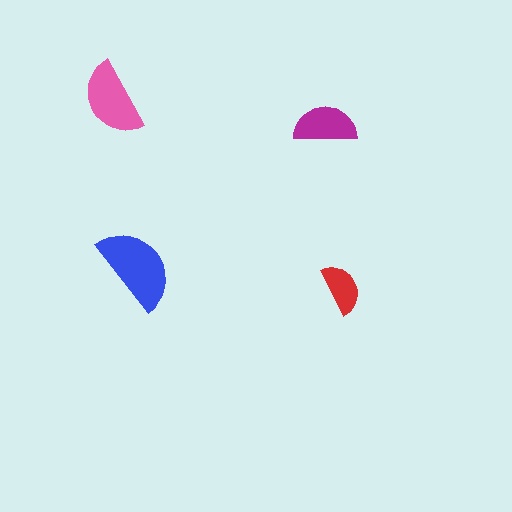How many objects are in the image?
There are 4 objects in the image.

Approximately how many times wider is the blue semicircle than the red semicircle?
About 1.5 times wider.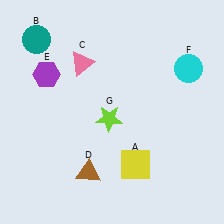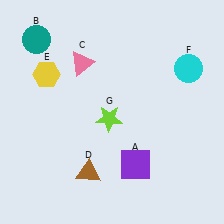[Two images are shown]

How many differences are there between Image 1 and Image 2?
There are 2 differences between the two images.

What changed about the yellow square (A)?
In Image 1, A is yellow. In Image 2, it changed to purple.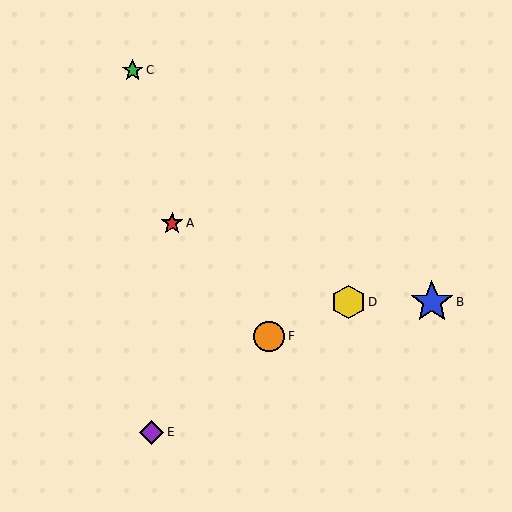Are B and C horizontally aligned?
No, B is at y≈302 and C is at y≈70.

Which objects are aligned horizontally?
Objects B, D are aligned horizontally.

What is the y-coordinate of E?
Object E is at y≈432.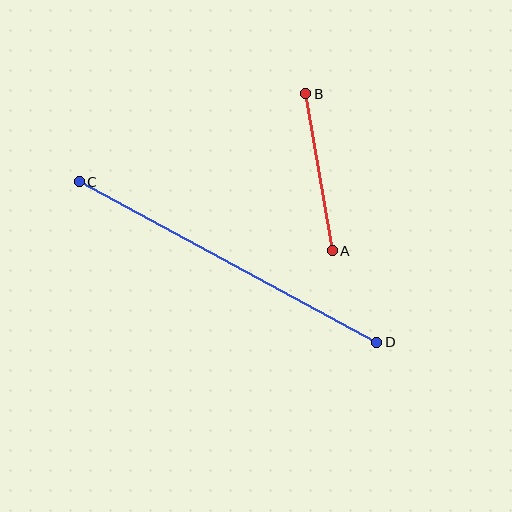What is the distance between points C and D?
The distance is approximately 338 pixels.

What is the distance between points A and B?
The distance is approximately 159 pixels.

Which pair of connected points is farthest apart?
Points C and D are farthest apart.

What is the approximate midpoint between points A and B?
The midpoint is at approximately (319, 172) pixels.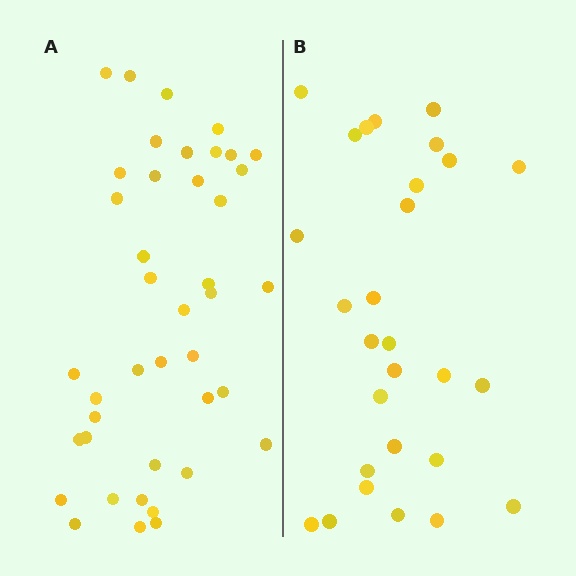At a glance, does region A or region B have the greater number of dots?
Region A (the left region) has more dots.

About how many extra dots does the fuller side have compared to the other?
Region A has approximately 15 more dots than region B.